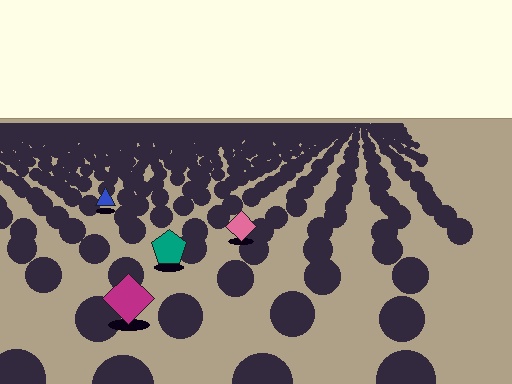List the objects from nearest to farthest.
From nearest to farthest: the magenta diamond, the teal pentagon, the pink diamond, the blue triangle.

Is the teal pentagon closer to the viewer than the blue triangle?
Yes. The teal pentagon is closer — you can tell from the texture gradient: the ground texture is coarser near it.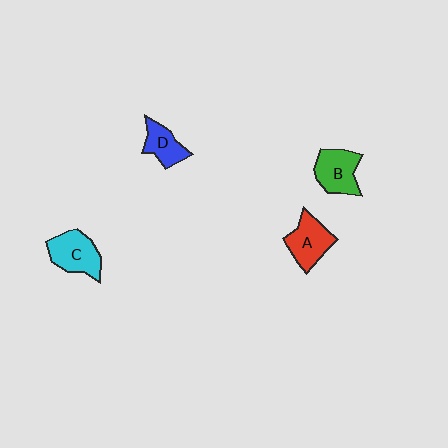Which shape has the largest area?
Shape C (cyan).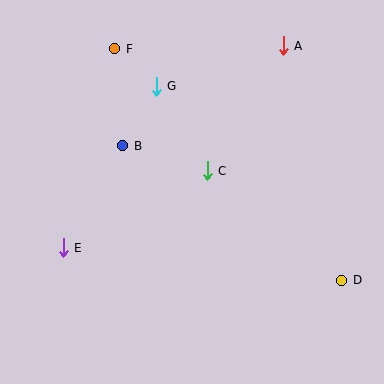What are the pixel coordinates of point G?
Point G is at (156, 86).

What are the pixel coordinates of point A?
Point A is at (283, 46).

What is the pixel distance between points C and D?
The distance between C and D is 173 pixels.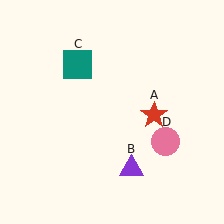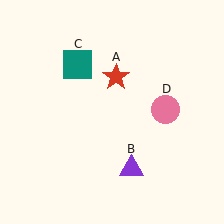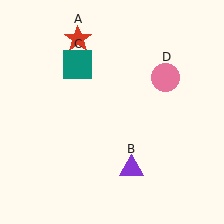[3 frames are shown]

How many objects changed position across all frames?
2 objects changed position: red star (object A), pink circle (object D).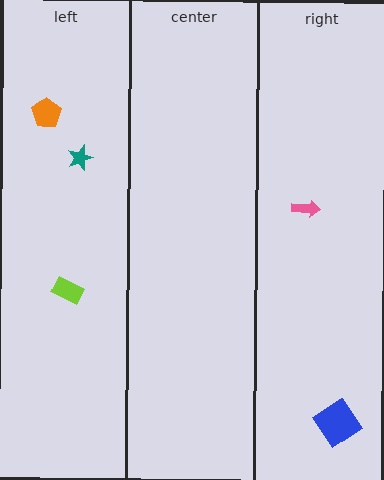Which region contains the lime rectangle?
The left region.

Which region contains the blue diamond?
The right region.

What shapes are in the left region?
The lime rectangle, the orange pentagon, the teal star.